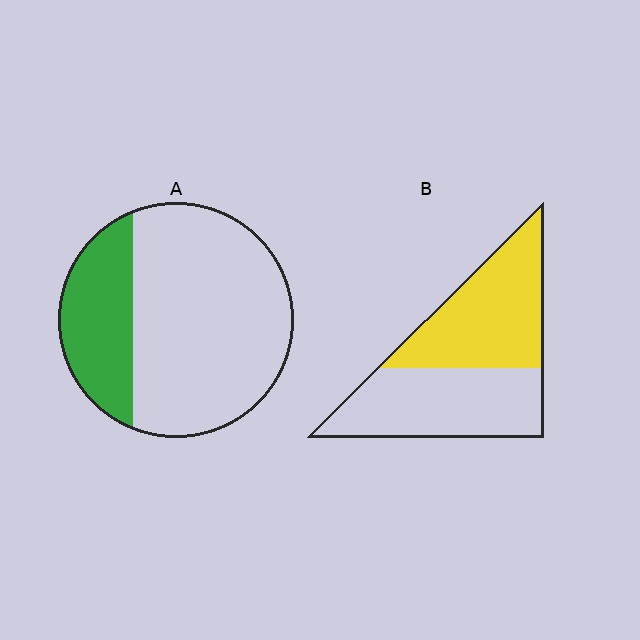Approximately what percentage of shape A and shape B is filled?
A is approximately 25% and B is approximately 50%.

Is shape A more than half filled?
No.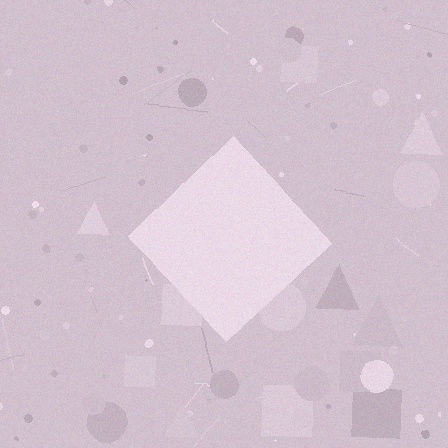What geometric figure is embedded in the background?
A diamond is embedded in the background.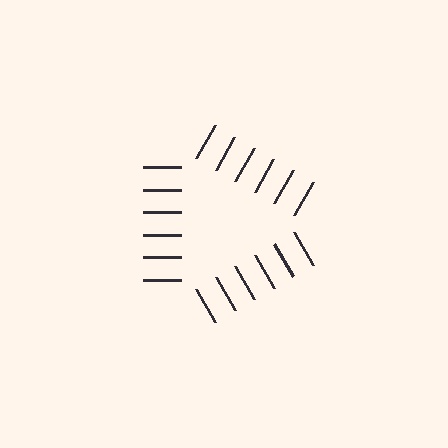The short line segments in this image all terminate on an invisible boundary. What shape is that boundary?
An illusory triangle — the line segments terminate on its edges but no continuous stroke is drawn.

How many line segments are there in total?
18 — 6 along each of the 3 edges.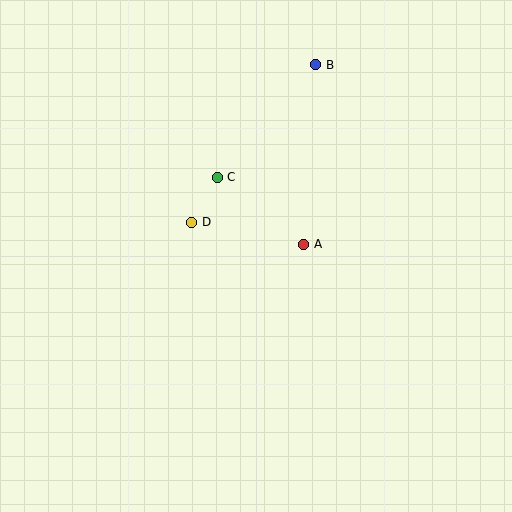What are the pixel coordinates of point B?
Point B is at (316, 65).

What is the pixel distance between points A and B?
The distance between A and B is 180 pixels.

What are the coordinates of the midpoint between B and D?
The midpoint between B and D is at (254, 143).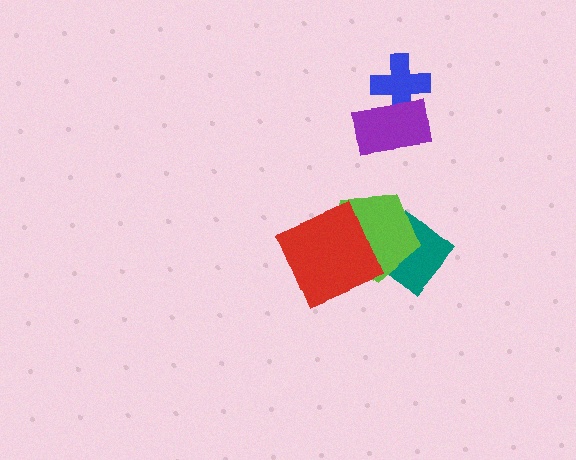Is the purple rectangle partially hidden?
No, no other shape covers it.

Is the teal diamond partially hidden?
Yes, it is partially covered by another shape.